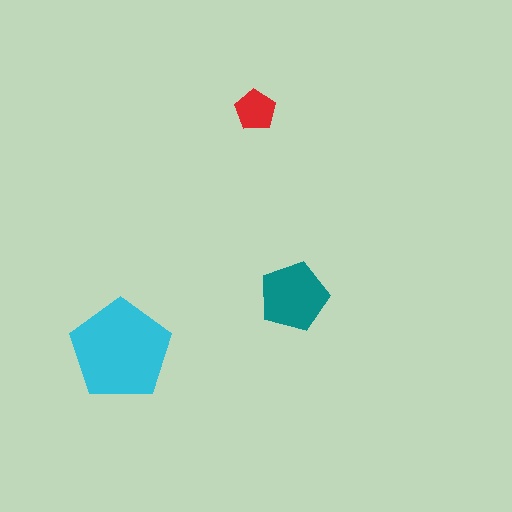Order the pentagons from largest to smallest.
the cyan one, the teal one, the red one.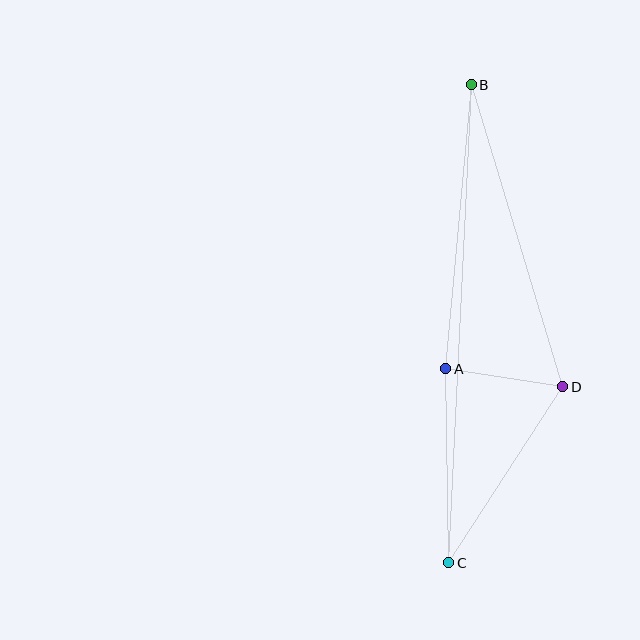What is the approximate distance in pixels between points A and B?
The distance between A and B is approximately 285 pixels.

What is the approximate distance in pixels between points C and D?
The distance between C and D is approximately 209 pixels.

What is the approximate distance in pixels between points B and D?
The distance between B and D is approximately 316 pixels.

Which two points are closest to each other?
Points A and D are closest to each other.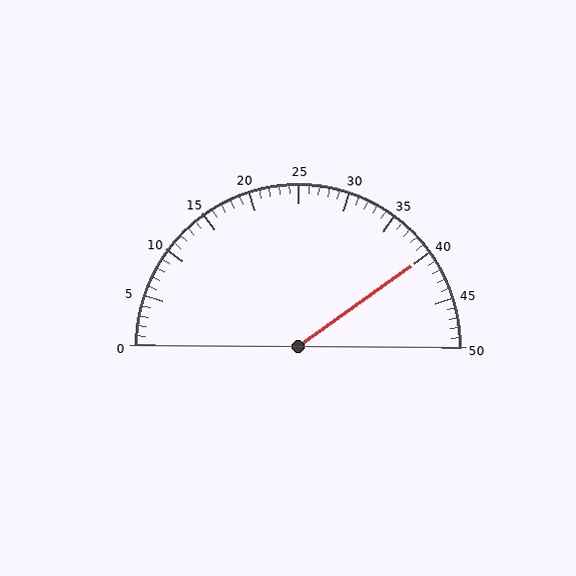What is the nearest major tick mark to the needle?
The nearest major tick mark is 40.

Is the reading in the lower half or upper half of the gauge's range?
The reading is in the upper half of the range (0 to 50).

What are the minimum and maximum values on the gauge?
The gauge ranges from 0 to 50.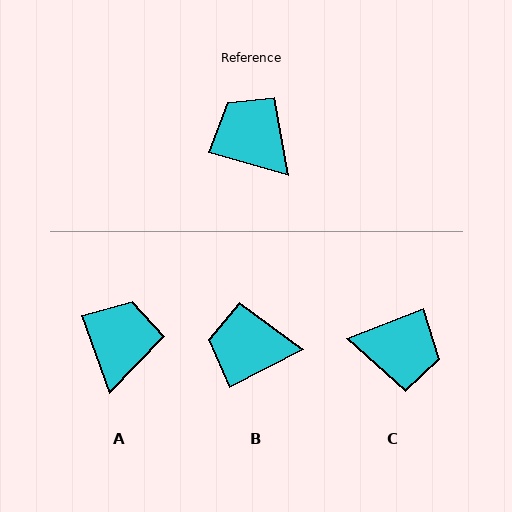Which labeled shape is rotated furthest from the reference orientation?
C, about 143 degrees away.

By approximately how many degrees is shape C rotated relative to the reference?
Approximately 143 degrees clockwise.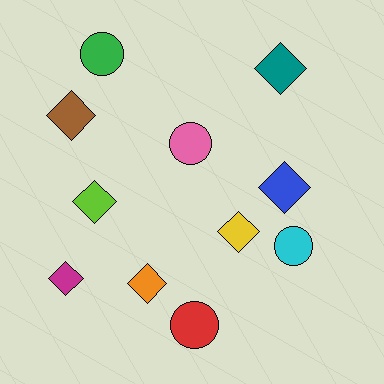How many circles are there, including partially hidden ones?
There are 4 circles.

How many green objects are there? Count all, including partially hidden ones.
There is 1 green object.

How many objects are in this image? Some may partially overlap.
There are 11 objects.